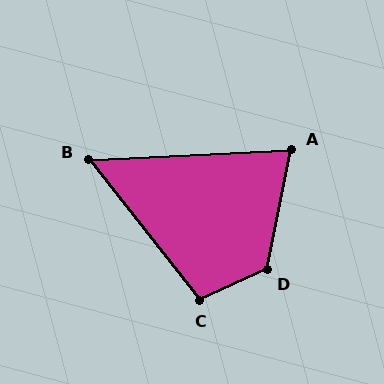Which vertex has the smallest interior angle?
B, at approximately 55 degrees.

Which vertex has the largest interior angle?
D, at approximately 125 degrees.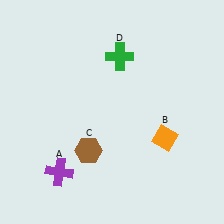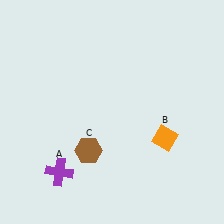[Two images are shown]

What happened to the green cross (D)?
The green cross (D) was removed in Image 2. It was in the top-right area of Image 1.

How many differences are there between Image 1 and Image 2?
There is 1 difference between the two images.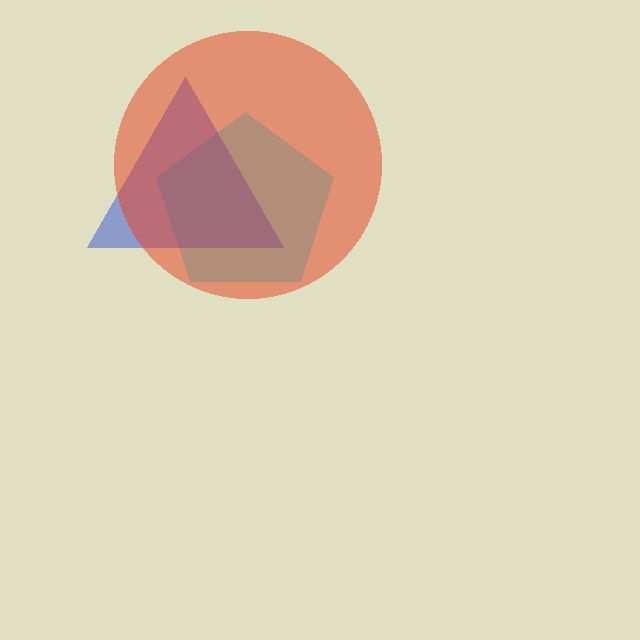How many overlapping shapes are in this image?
There are 3 overlapping shapes in the image.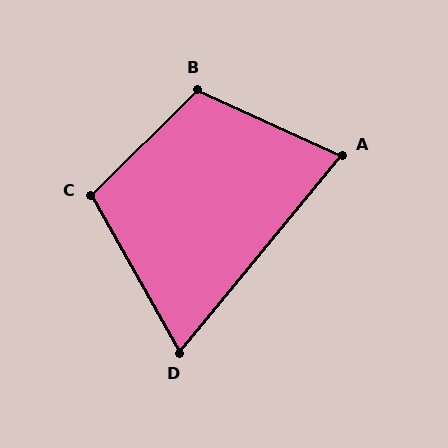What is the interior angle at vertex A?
Approximately 75 degrees (acute).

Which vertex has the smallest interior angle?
D, at approximately 69 degrees.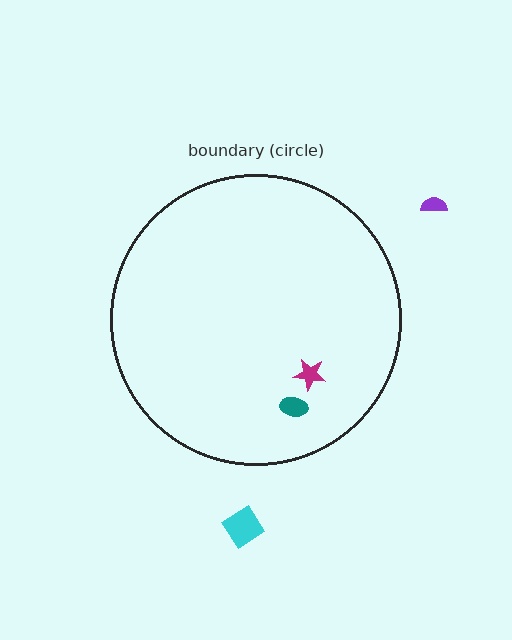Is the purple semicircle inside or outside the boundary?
Outside.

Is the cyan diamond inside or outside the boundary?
Outside.